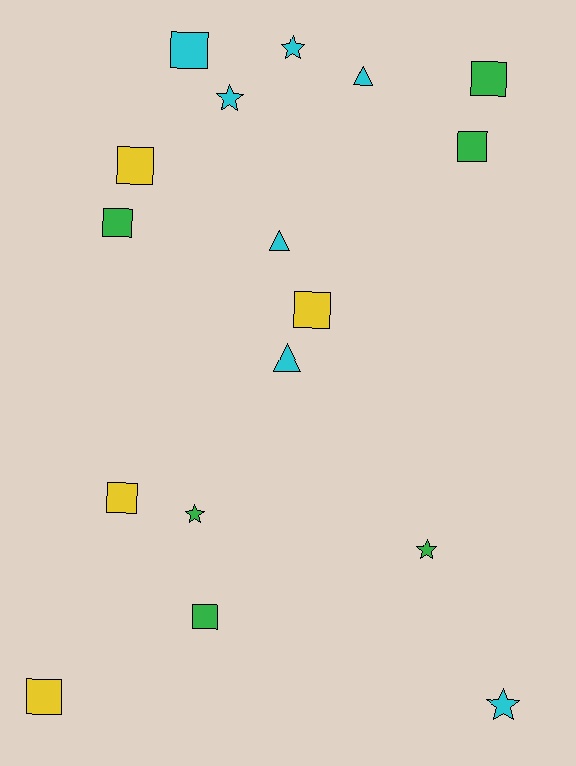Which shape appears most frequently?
Square, with 9 objects.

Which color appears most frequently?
Cyan, with 7 objects.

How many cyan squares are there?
There is 1 cyan square.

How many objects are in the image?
There are 17 objects.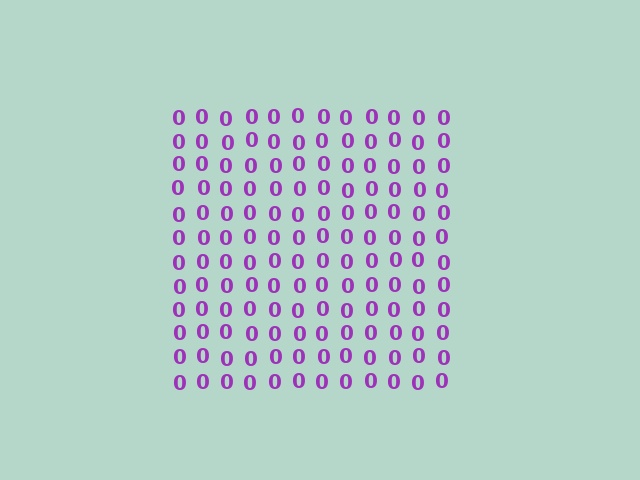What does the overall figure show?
The overall figure shows a square.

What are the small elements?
The small elements are digit 0's.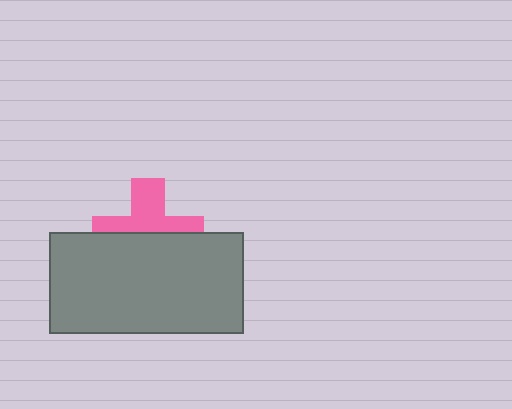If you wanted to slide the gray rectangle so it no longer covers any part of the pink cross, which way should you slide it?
Slide it down — that is the most direct way to separate the two shapes.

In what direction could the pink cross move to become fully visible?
The pink cross could move up. That would shift it out from behind the gray rectangle entirely.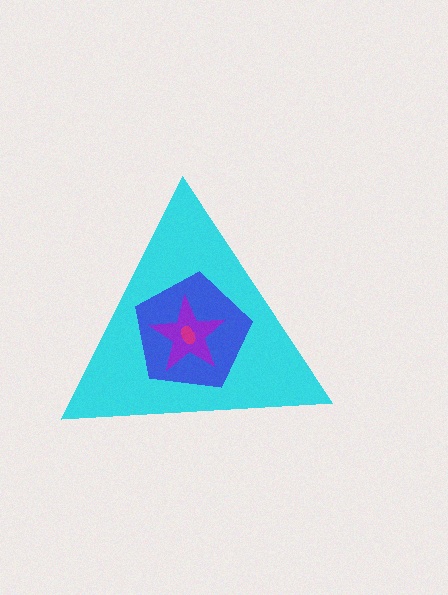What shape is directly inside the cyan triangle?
The blue pentagon.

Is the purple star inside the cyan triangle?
Yes.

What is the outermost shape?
The cyan triangle.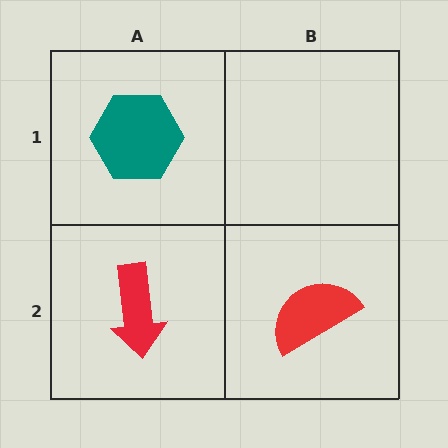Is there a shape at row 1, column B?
No, that cell is empty.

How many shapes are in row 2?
2 shapes.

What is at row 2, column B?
A red semicircle.